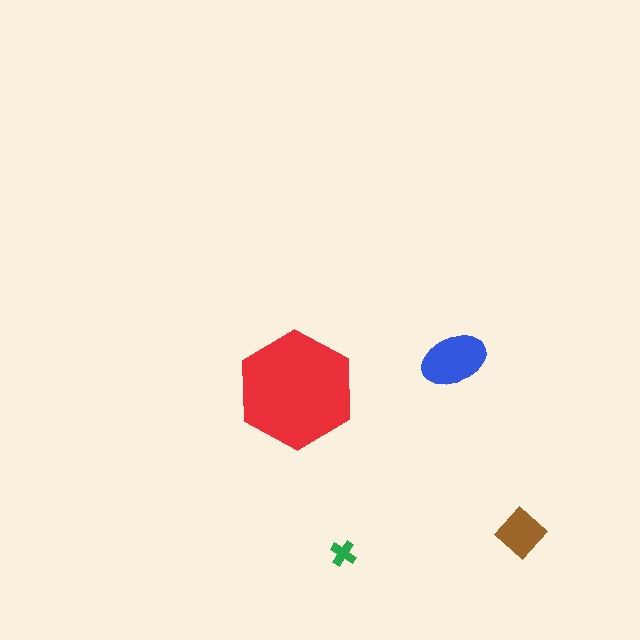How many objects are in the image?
There are 4 objects in the image.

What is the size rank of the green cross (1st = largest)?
4th.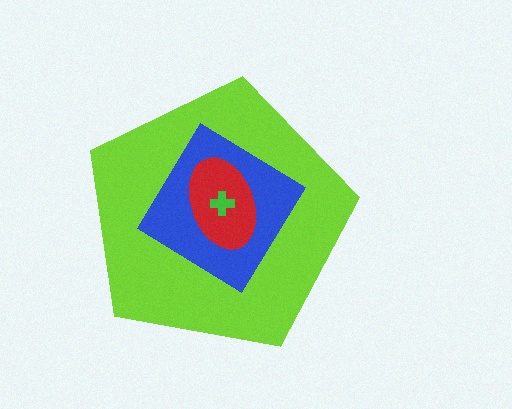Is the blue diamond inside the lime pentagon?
Yes.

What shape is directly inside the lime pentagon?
The blue diamond.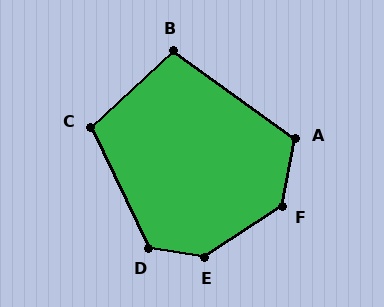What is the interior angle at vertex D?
Approximately 124 degrees (obtuse).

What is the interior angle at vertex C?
Approximately 107 degrees (obtuse).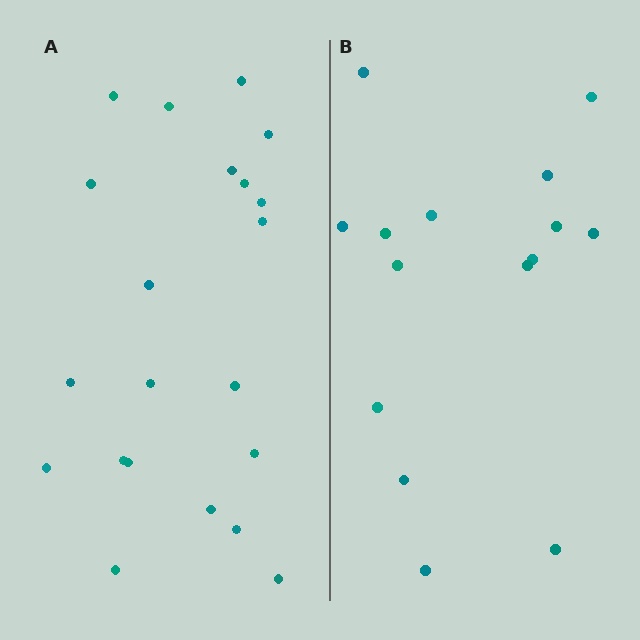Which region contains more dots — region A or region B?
Region A (the left region) has more dots.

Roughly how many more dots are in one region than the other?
Region A has about 6 more dots than region B.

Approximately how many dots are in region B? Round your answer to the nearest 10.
About 20 dots. (The exact count is 15, which rounds to 20.)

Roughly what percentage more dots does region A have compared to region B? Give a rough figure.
About 40% more.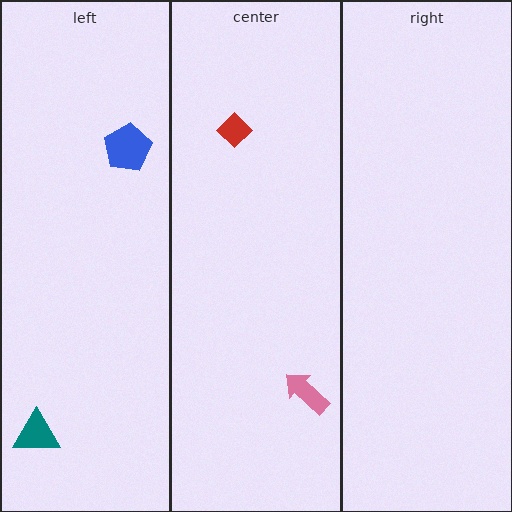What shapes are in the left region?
The teal triangle, the blue pentagon.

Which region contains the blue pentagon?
The left region.